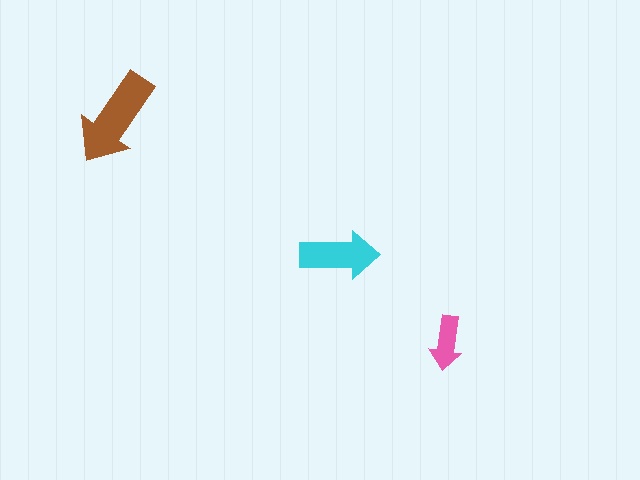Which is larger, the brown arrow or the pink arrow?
The brown one.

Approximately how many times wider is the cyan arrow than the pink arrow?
About 1.5 times wider.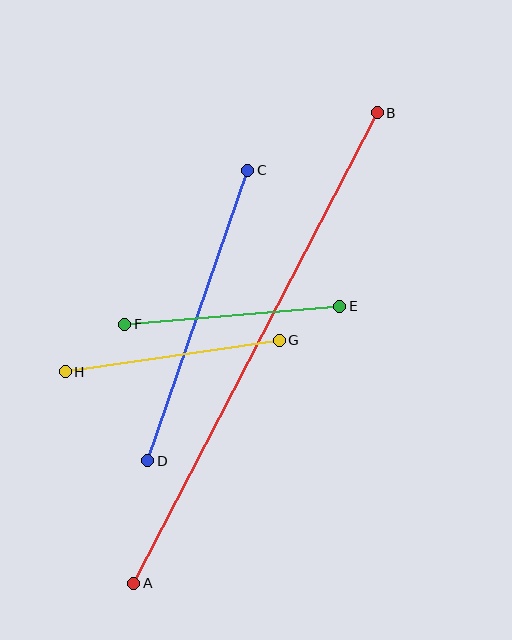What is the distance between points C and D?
The distance is approximately 307 pixels.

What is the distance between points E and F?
The distance is approximately 216 pixels.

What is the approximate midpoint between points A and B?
The midpoint is at approximately (255, 348) pixels.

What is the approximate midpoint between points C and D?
The midpoint is at approximately (198, 315) pixels.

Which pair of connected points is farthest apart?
Points A and B are farthest apart.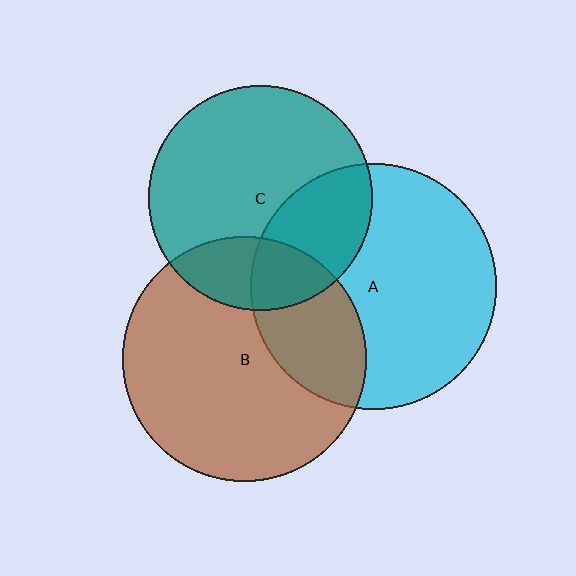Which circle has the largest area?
Circle A (cyan).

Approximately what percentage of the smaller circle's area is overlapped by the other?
Approximately 30%.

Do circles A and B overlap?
Yes.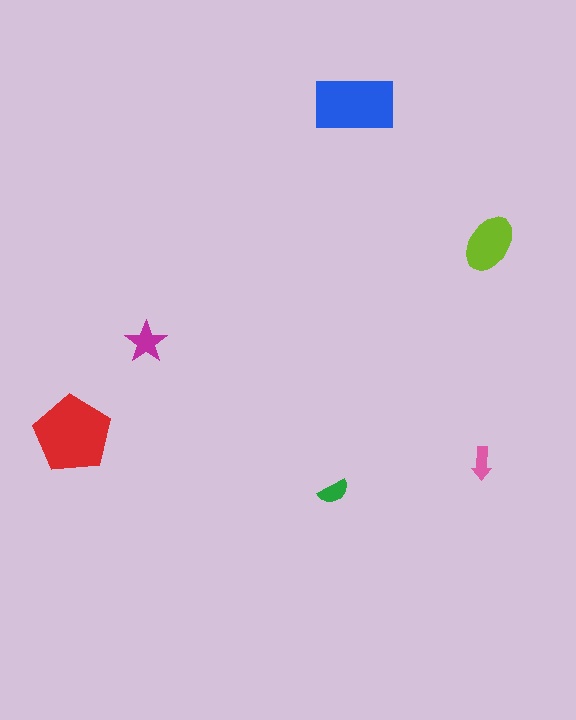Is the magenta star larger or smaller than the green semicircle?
Larger.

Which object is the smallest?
The pink arrow.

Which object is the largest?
The red pentagon.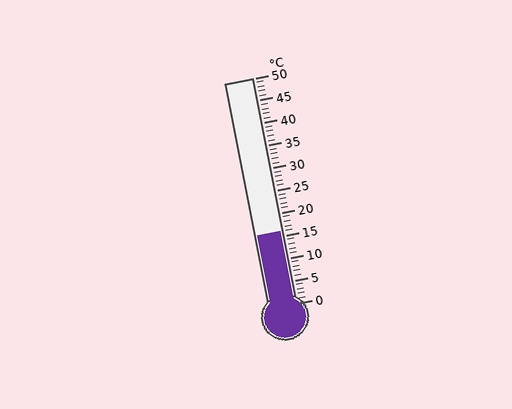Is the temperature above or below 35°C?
The temperature is below 35°C.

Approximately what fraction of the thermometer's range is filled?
The thermometer is filled to approximately 30% of its range.